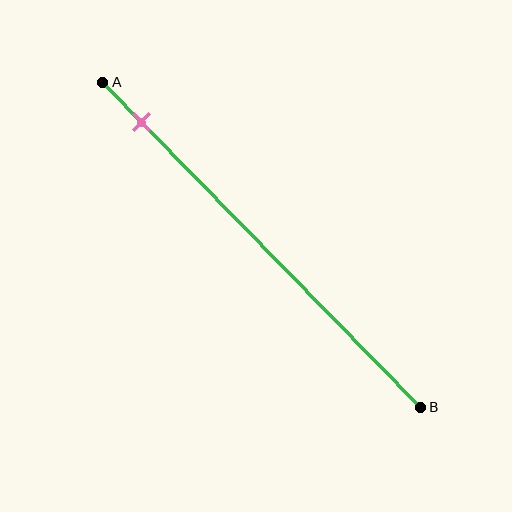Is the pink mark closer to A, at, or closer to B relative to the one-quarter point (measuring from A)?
The pink mark is closer to point A than the one-quarter point of segment AB.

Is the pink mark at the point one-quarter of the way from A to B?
No, the mark is at about 10% from A, not at the 25% one-quarter point.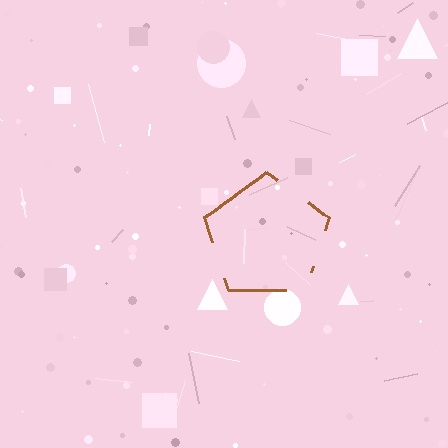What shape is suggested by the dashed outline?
The dashed outline suggests a pentagon.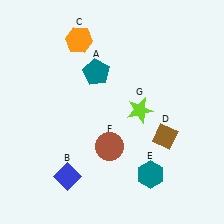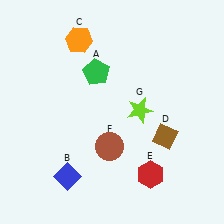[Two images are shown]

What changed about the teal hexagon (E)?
In Image 1, E is teal. In Image 2, it changed to red.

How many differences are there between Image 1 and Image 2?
There are 2 differences between the two images.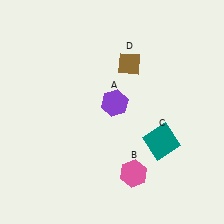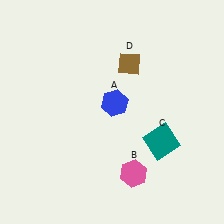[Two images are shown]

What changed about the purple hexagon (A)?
In Image 1, A is purple. In Image 2, it changed to blue.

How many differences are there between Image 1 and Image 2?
There is 1 difference between the two images.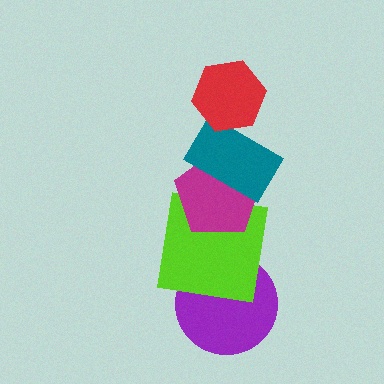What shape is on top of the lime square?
The magenta pentagon is on top of the lime square.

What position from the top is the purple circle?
The purple circle is 5th from the top.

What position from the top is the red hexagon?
The red hexagon is 1st from the top.